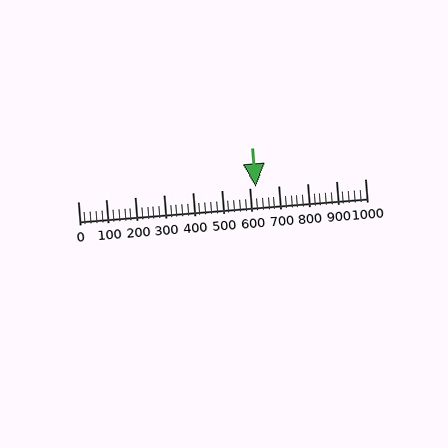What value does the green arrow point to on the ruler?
The green arrow points to approximately 620.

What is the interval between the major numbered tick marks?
The major tick marks are spaced 100 units apart.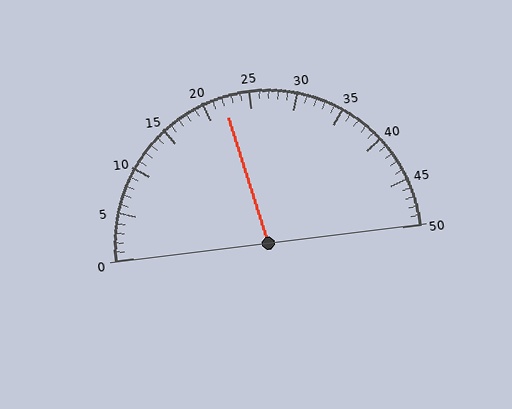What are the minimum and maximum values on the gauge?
The gauge ranges from 0 to 50.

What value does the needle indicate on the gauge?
The needle indicates approximately 22.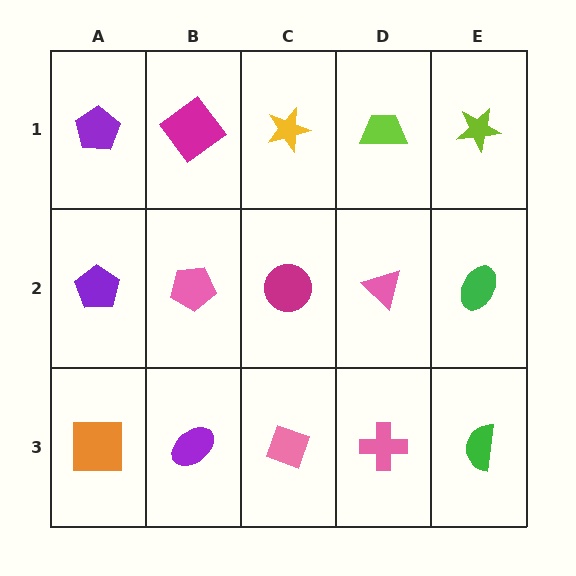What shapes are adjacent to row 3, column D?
A pink triangle (row 2, column D), a pink diamond (row 3, column C), a green semicircle (row 3, column E).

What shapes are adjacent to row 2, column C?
A yellow star (row 1, column C), a pink diamond (row 3, column C), a pink pentagon (row 2, column B), a pink triangle (row 2, column D).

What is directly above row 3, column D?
A pink triangle.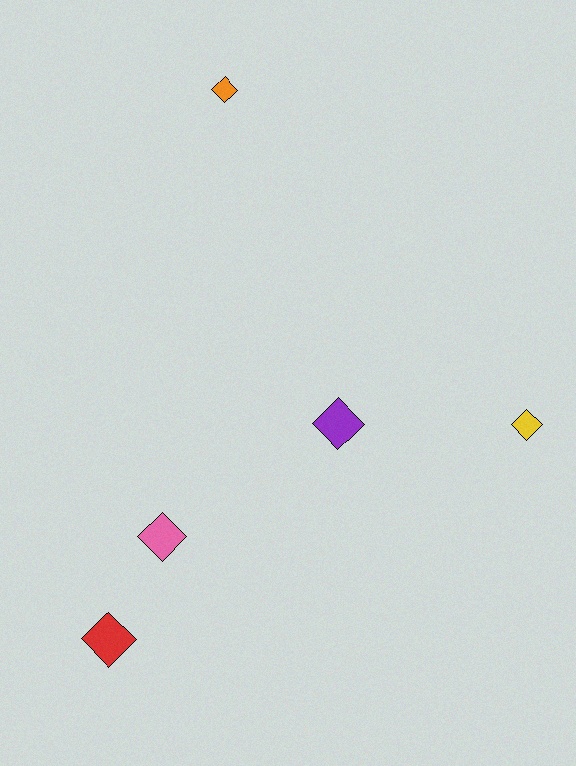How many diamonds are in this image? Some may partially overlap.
There are 5 diamonds.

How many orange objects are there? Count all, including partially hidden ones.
There is 1 orange object.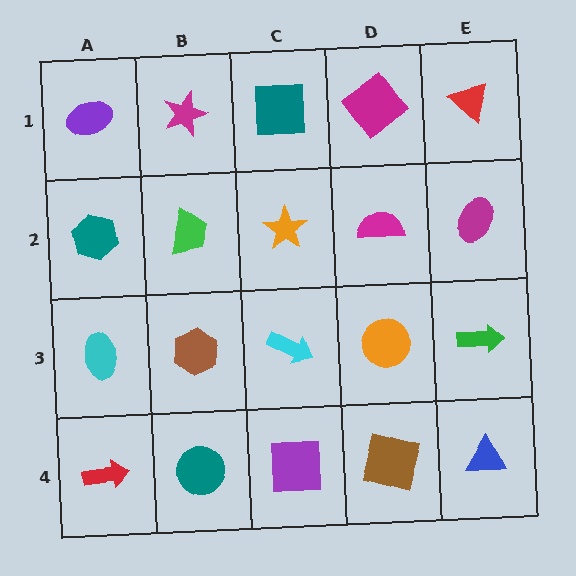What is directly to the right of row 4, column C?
A brown square.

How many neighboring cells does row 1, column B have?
3.